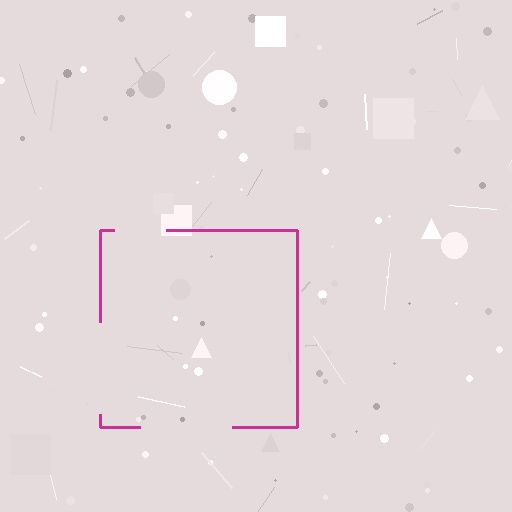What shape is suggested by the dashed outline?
The dashed outline suggests a square.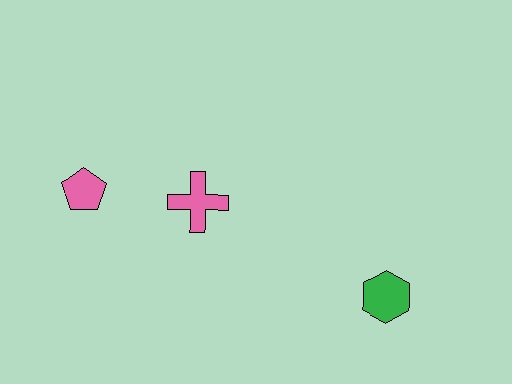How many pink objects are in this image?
There are 2 pink objects.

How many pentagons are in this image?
There is 1 pentagon.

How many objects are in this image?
There are 3 objects.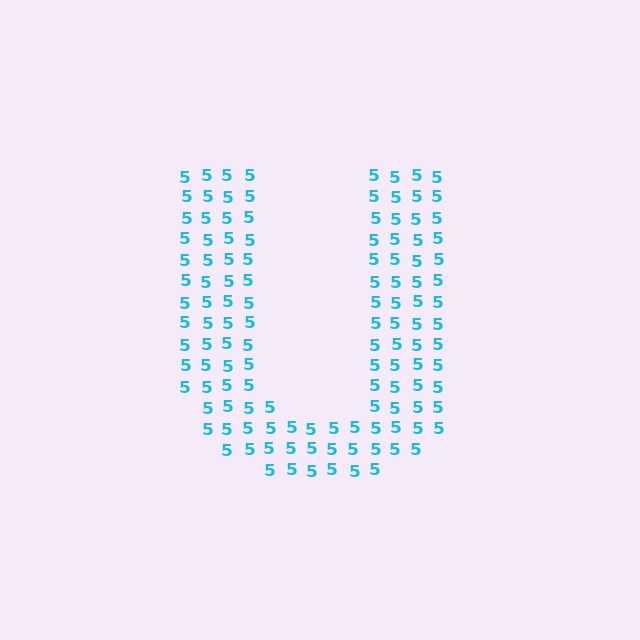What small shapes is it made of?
It is made of small digit 5's.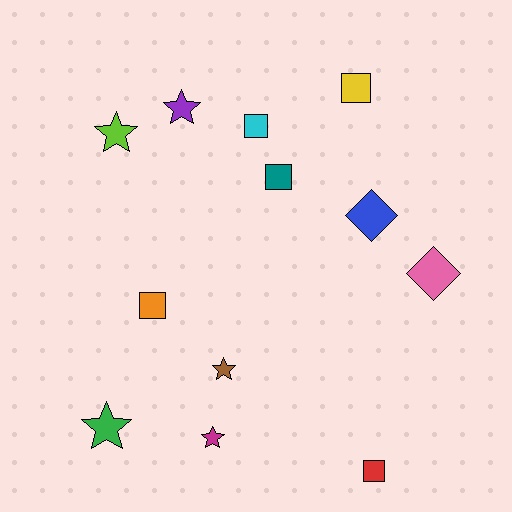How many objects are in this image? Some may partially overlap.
There are 12 objects.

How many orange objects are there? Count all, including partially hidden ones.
There is 1 orange object.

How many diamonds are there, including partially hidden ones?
There are 2 diamonds.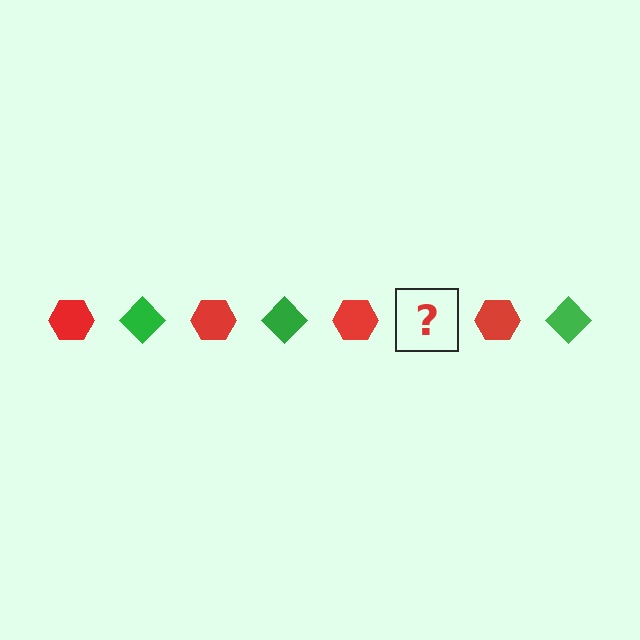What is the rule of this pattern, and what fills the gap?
The rule is that the pattern alternates between red hexagon and green diamond. The gap should be filled with a green diamond.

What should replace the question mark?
The question mark should be replaced with a green diamond.